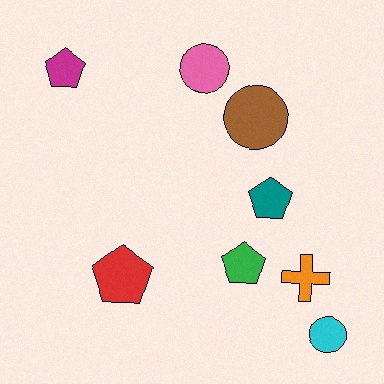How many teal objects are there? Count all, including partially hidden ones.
There is 1 teal object.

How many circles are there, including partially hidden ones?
There are 3 circles.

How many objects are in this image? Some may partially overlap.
There are 8 objects.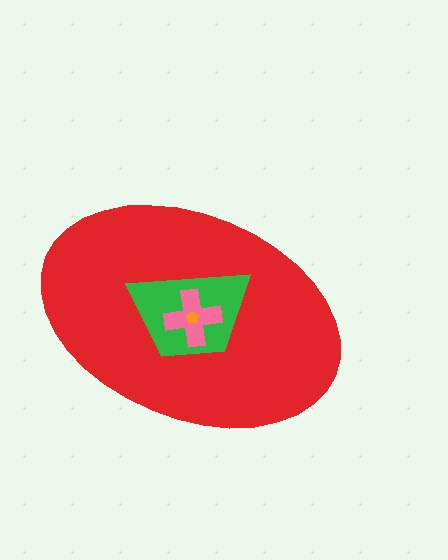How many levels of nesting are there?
4.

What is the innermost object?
The orange pentagon.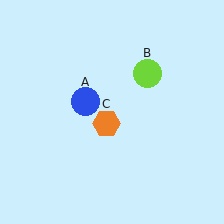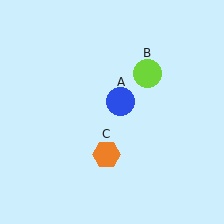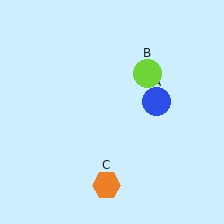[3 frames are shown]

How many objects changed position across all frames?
2 objects changed position: blue circle (object A), orange hexagon (object C).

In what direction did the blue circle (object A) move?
The blue circle (object A) moved right.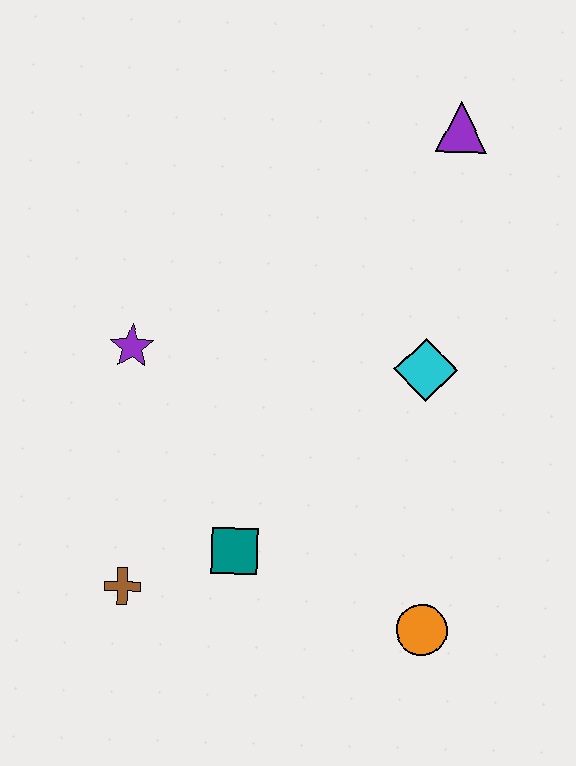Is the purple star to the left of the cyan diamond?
Yes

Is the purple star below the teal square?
No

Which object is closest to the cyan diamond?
The purple triangle is closest to the cyan diamond.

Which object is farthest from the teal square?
The purple triangle is farthest from the teal square.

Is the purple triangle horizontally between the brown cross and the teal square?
No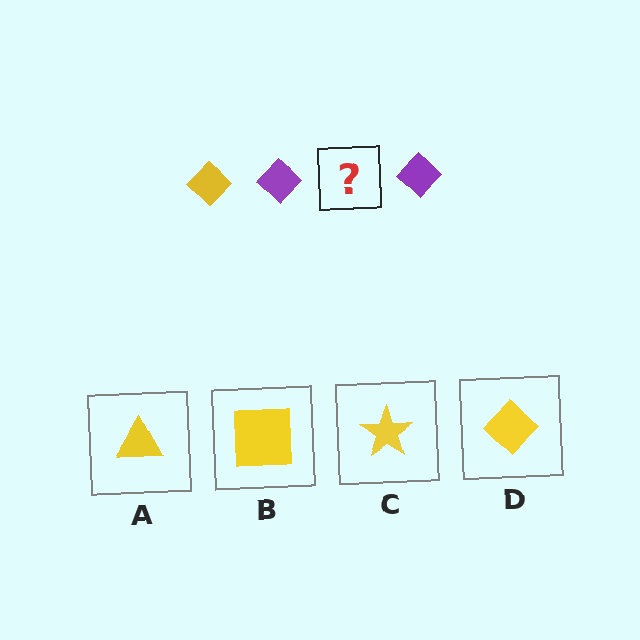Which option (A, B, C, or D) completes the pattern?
D.